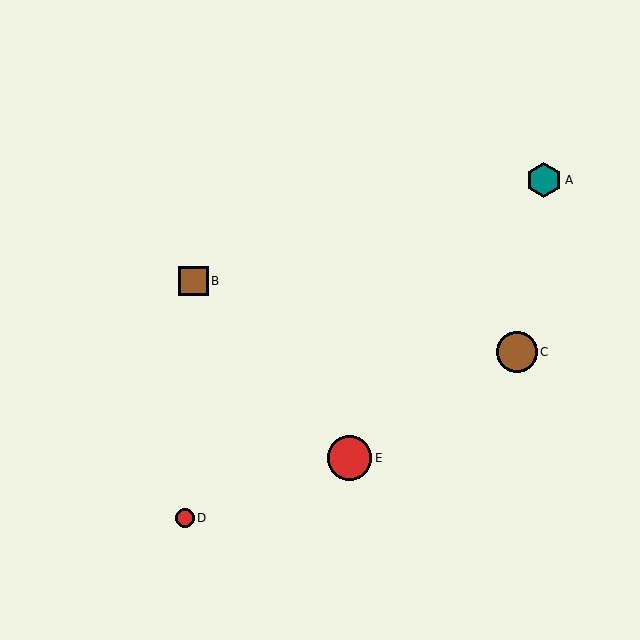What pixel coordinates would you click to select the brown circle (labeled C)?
Click at (517, 352) to select the brown circle C.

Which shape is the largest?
The red circle (labeled E) is the largest.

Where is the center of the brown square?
The center of the brown square is at (194, 281).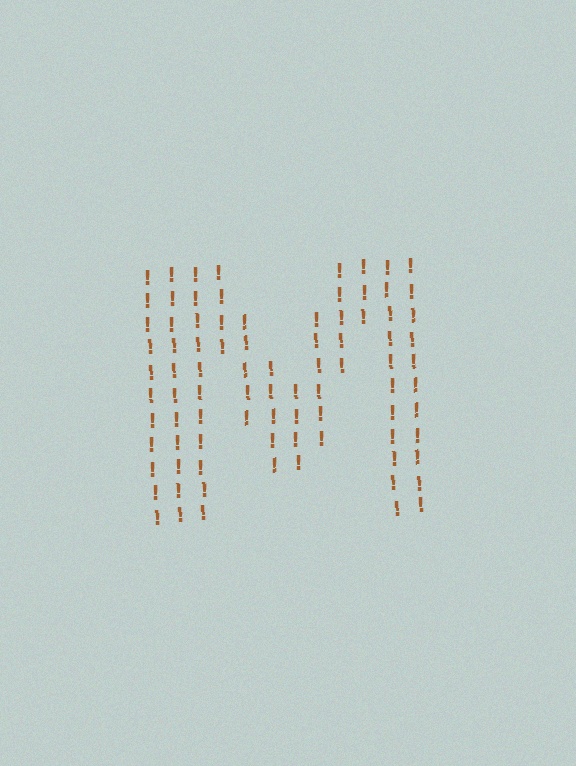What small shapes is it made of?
It is made of small exclamation marks.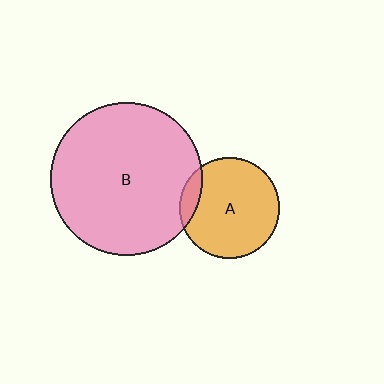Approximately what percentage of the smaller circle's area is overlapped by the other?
Approximately 10%.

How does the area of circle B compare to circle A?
Approximately 2.3 times.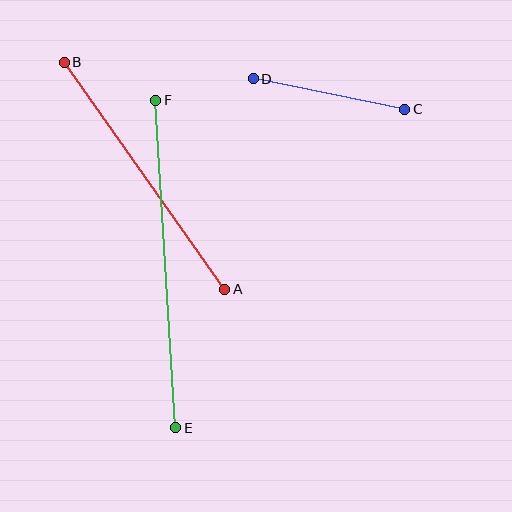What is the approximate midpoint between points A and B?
The midpoint is at approximately (145, 176) pixels.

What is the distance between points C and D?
The distance is approximately 155 pixels.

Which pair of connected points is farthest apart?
Points E and F are farthest apart.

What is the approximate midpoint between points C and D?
The midpoint is at approximately (329, 94) pixels.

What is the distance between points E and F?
The distance is approximately 328 pixels.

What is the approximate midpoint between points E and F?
The midpoint is at approximately (166, 264) pixels.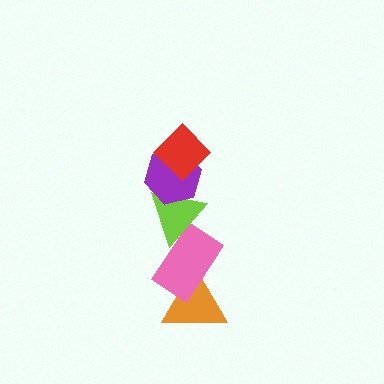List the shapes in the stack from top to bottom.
From top to bottom: the red diamond, the purple hexagon, the lime triangle, the pink rectangle, the orange triangle.